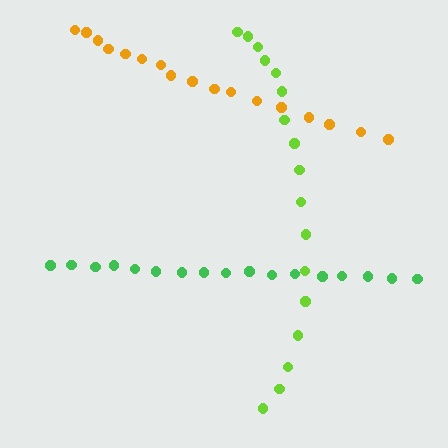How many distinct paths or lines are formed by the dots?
There are 3 distinct paths.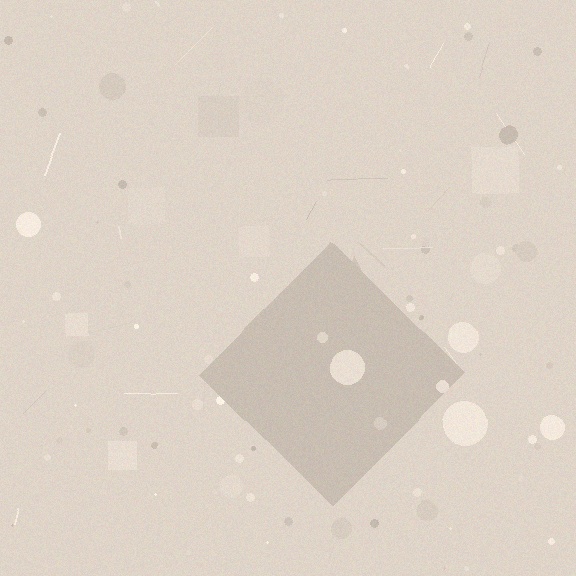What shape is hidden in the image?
A diamond is hidden in the image.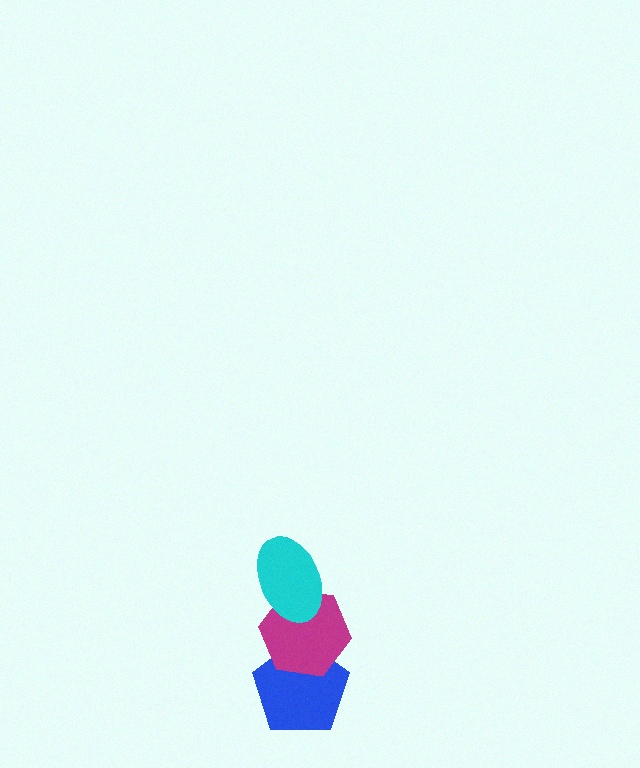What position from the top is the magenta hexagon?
The magenta hexagon is 2nd from the top.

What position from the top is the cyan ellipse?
The cyan ellipse is 1st from the top.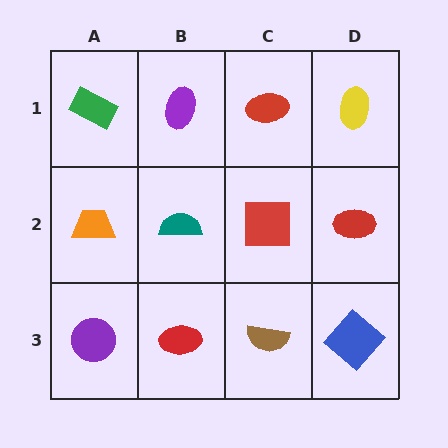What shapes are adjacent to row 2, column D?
A yellow ellipse (row 1, column D), a blue diamond (row 3, column D), a red square (row 2, column C).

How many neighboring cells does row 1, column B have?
3.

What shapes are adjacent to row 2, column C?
A red ellipse (row 1, column C), a brown semicircle (row 3, column C), a teal semicircle (row 2, column B), a red ellipse (row 2, column D).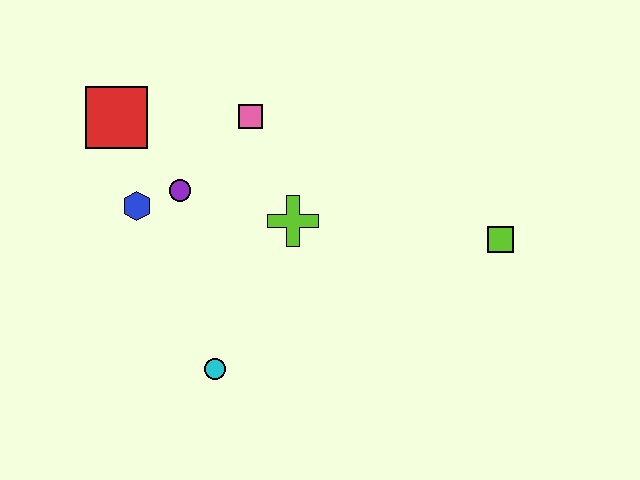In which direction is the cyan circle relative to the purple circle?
The cyan circle is below the purple circle.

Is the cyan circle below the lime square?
Yes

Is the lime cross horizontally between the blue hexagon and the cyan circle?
No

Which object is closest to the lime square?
The lime cross is closest to the lime square.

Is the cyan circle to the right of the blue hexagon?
Yes